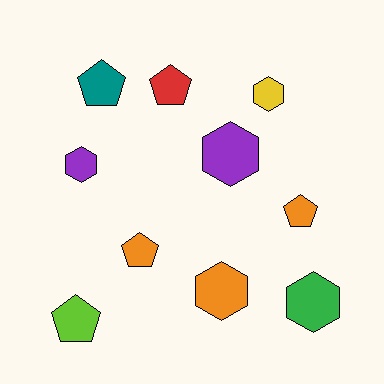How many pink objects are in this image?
There are no pink objects.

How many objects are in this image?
There are 10 objects.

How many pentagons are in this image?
There are 5 pentagons.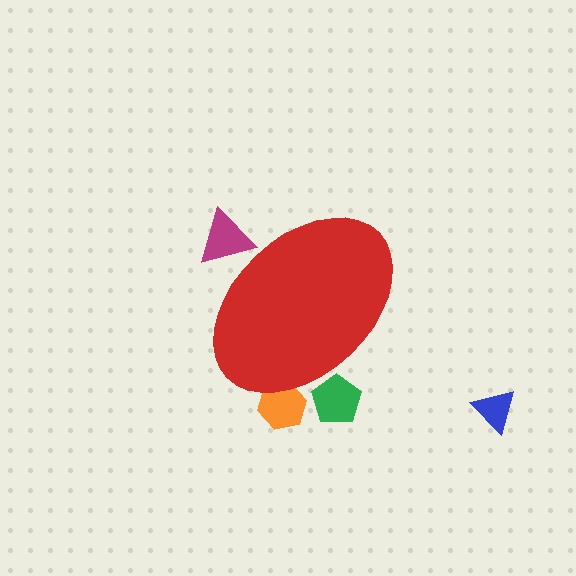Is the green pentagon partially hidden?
Yes, the green pentagon is partially hidden behind the red ellipse.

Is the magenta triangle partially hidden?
Yes, the magenta triangle is partially hidden behind the red ellipse.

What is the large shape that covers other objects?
A red ellipse.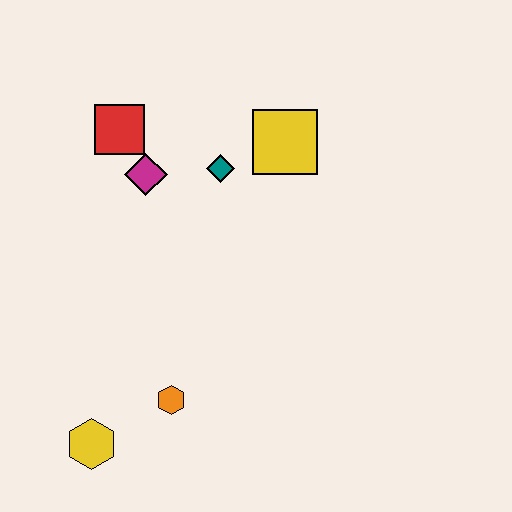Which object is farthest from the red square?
The yellow hexagon is farthest from the red square.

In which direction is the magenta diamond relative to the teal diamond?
The magenta diamond is to the left of the teal diamond.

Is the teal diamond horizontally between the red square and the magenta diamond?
No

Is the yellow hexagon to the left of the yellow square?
Yes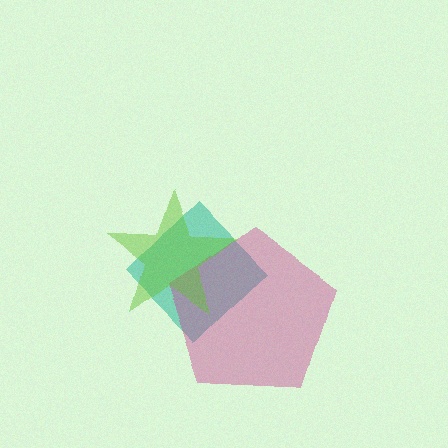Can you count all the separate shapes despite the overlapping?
Yes, there are 3 separate shapes.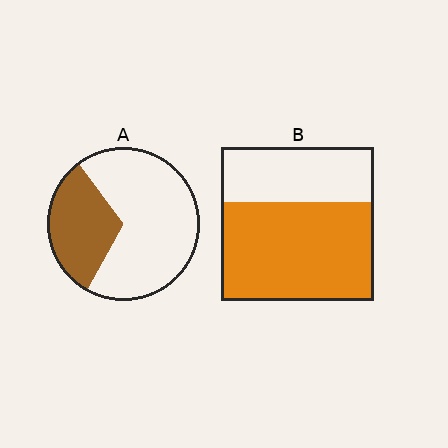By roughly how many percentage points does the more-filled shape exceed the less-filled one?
By roughly 30 percentage points (B over A).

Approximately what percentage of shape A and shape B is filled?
A is approximately 30% and B is approximately 65%.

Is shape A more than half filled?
No.